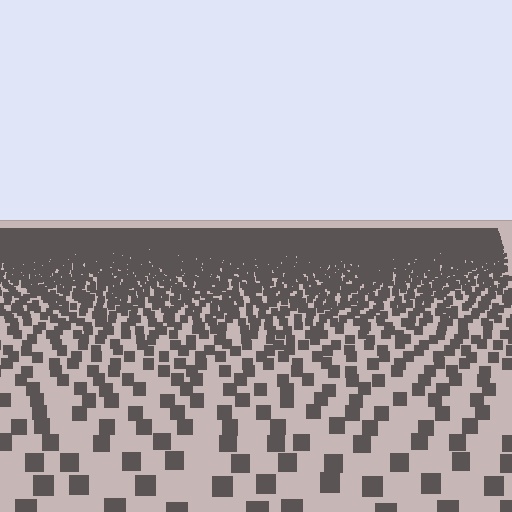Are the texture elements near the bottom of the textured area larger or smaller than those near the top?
Larger. Near the bottom, elements are closer to the viewer and appear at a bigger on-screen size.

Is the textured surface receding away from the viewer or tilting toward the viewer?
The surface is receding away from the viewer. Texture elements get smaller and denser toward the top.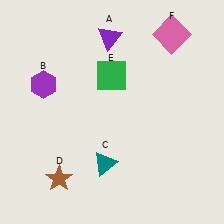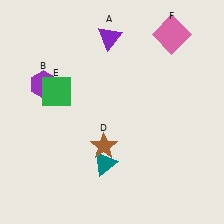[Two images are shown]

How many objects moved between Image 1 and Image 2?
2 objects moved between the two images.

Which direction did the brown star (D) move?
The brown star (D) moved right.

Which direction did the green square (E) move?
The green square (E) moved left.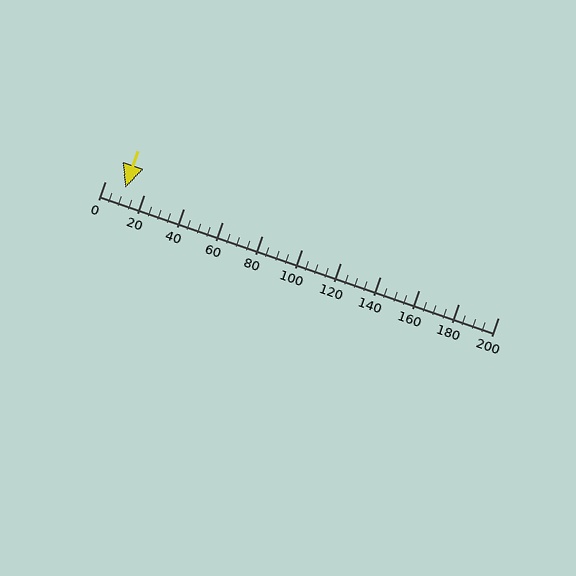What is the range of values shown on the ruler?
The ruler shows values from 0 to 200.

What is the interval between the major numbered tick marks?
The major tick marks are spaced 20 units apart.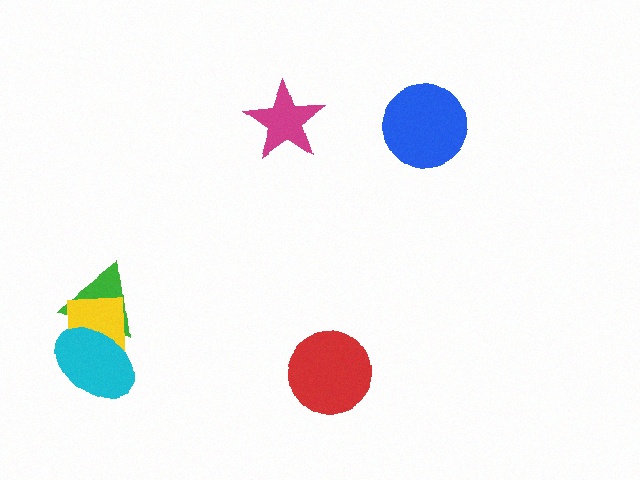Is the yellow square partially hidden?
Yes, it is partially covered by another shape.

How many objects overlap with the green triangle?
2 objects overlap with the green triangle.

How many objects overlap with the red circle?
0 objects overlap with the red circle.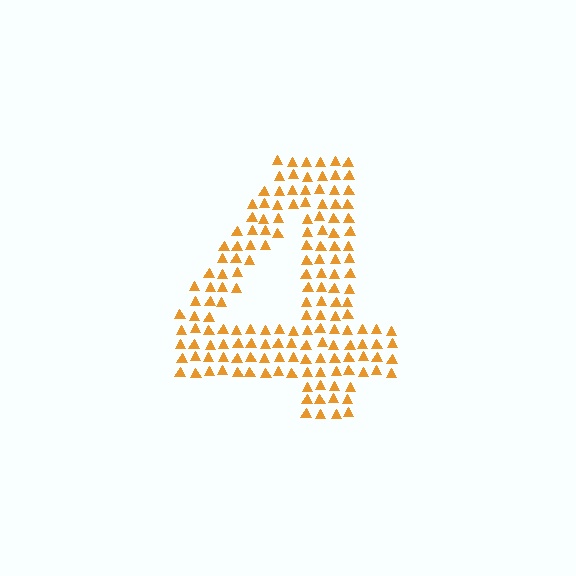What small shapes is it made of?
It is made of small triangles.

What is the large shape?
The large shape is the digit 4.